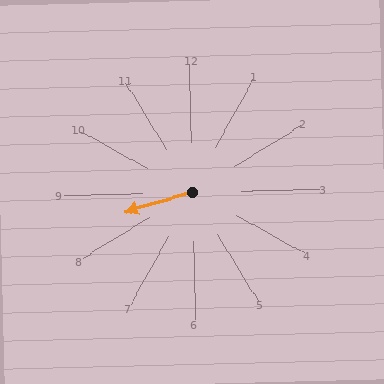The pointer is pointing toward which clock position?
Roughly 9 o'clock.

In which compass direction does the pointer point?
West.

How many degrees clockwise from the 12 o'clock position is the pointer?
Approximately 255 degrees.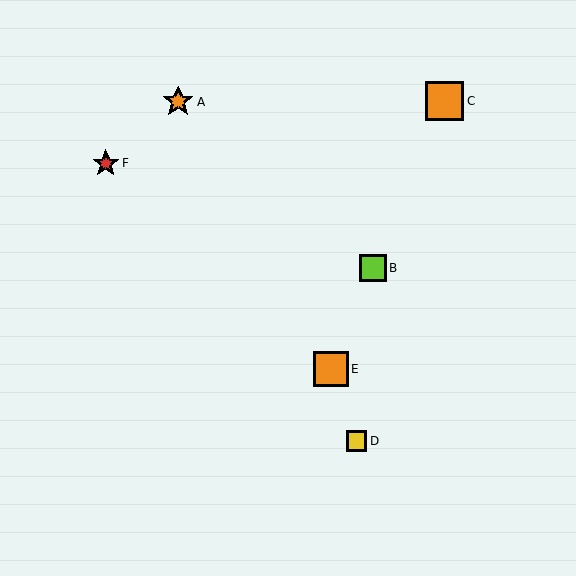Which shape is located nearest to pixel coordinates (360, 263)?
The lime square (labeled B) at (373, 268) is nearest to that location.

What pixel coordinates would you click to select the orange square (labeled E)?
Click at (331, 369) to select the orange square E.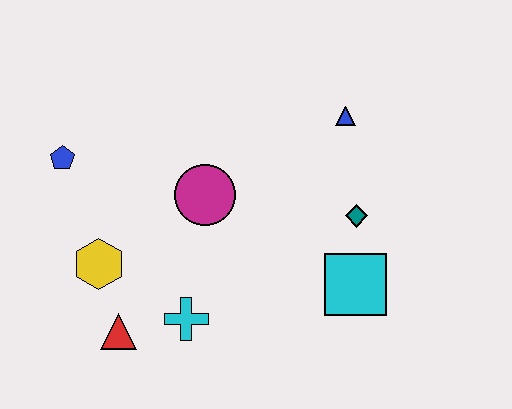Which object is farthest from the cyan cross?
The blue triangle is farthest from the cyan cross.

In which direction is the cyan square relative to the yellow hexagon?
The cyan square is to the right of the yellow hexagon.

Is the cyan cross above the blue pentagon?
No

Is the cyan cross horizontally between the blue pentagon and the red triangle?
No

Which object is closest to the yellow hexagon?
The red triangle is closest to the yellow hexagon.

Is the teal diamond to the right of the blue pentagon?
Yes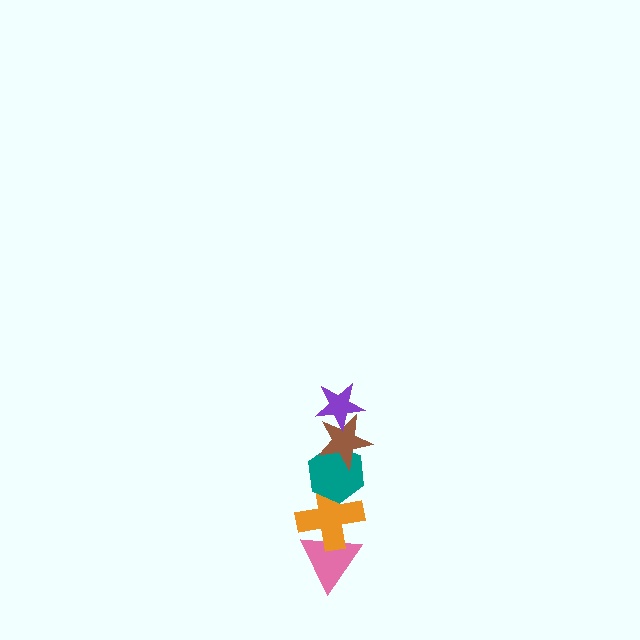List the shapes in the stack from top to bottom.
From top to bottom: the purple star, the brown star, the teal hexagon, the orange cross, the pink triangle.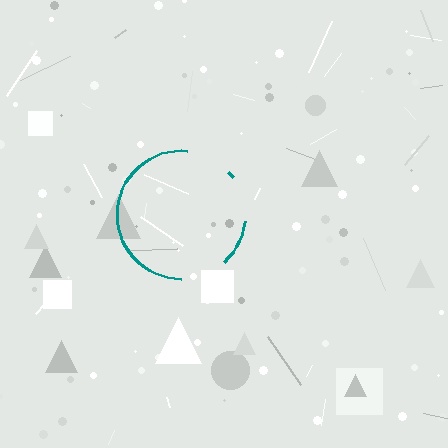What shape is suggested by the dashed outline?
The dashed outline suggests a circle.